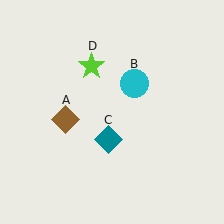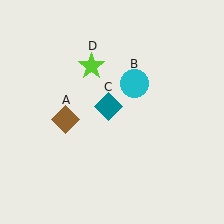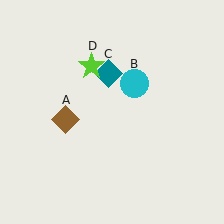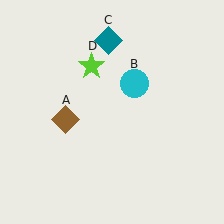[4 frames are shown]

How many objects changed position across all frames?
1 object changed position: teal diamond (object C).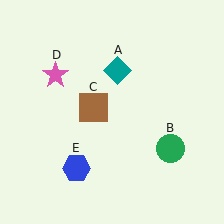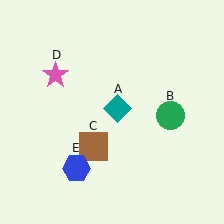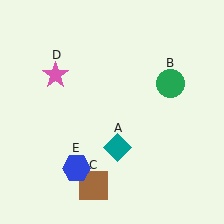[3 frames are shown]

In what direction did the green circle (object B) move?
The green circle (object B) moved up.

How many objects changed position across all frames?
3 objects changed position: teal diamond (object A), green circle (object B), brown square (object C).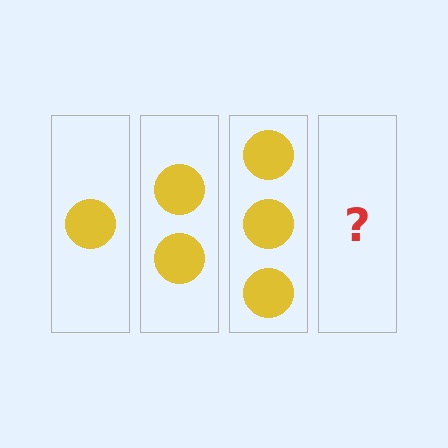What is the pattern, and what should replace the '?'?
The pattern is that each step adds one more circle. The '?' should be 4 circles.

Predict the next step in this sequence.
The next step is 4 circles.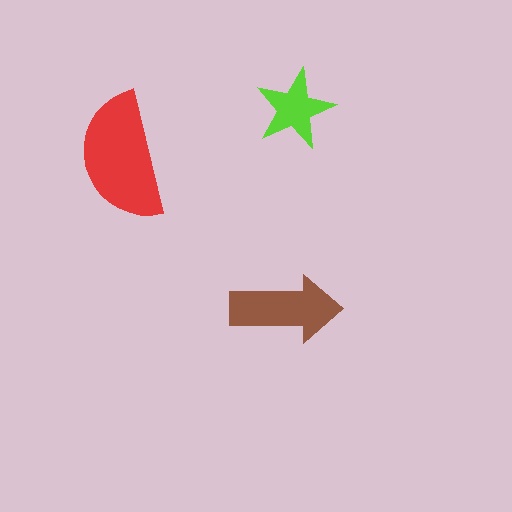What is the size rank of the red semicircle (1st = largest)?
1st.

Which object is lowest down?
The brown arrow is bottommost.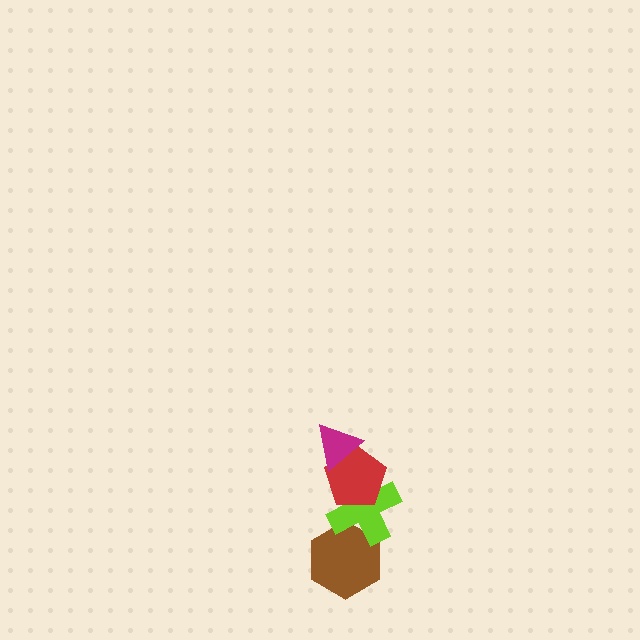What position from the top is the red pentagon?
The red pentagon is 2nd from the top.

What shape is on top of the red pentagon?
The magenta triangle is on top of the red pentagon.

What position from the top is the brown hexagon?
The brown hexagon is 4th from the top.